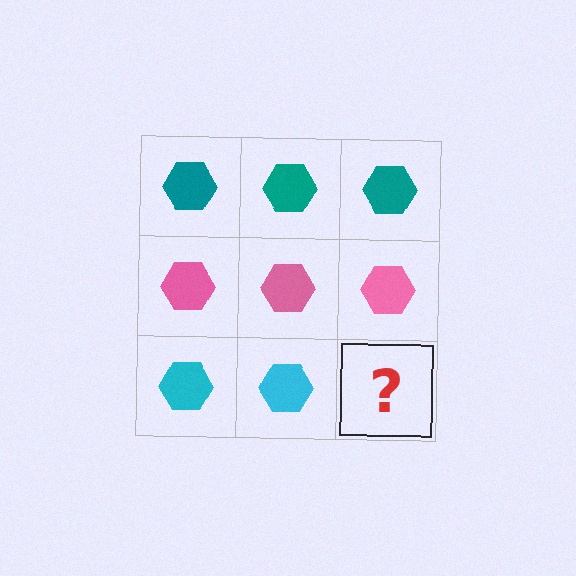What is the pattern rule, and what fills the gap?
The rule is that each row has a consistent color. The gap should be filled with a cyan hexagon.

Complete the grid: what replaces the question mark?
The question mark should be replaced with a cyan hexagon.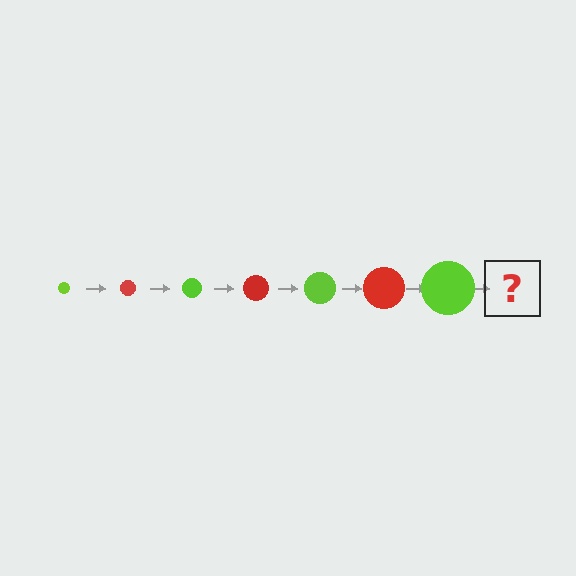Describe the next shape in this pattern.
It should be a red circle, larger than the previous one.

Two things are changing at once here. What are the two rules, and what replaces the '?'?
The two rules are that the circle grows larger each step and the color cycles through lime and red. The '?' should be a red circle, larger than the previous one.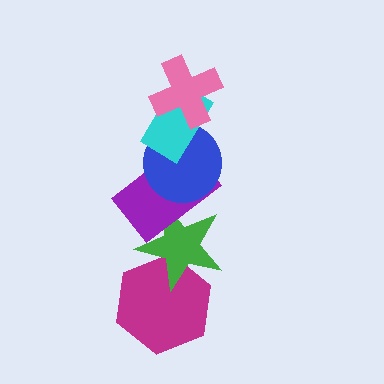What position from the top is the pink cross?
The pink cross is 1st from the top.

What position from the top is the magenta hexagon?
The magenta hexagon is 6th from the top.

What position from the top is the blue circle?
The blue circle is 3rd from the top.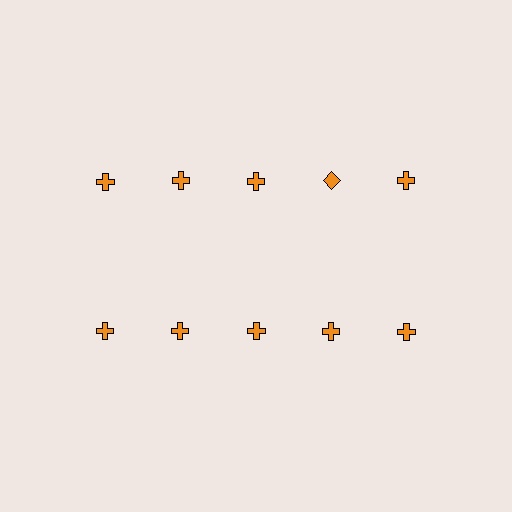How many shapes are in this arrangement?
There are 10 shapes arranged in a grid pattern.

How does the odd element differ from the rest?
It has a different shape: diamond instead of cross.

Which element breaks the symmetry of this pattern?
The orange diamond in the top row, second from right column breaks the symmetry. All other shapes are orange crosses.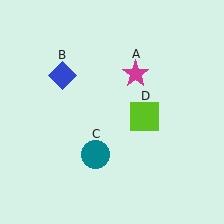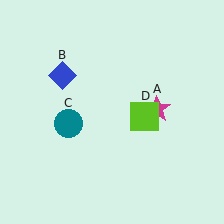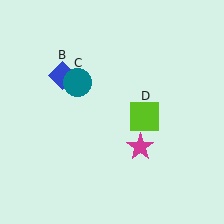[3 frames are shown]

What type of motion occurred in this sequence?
The magenta star (object A), teal circle (object C) rotated clockwise around the center of the scene.